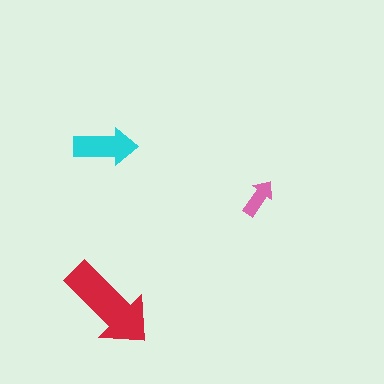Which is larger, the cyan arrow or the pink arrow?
The cyan one.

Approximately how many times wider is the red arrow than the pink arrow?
About 2.5 times wider.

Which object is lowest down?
The red arrow is bottommost.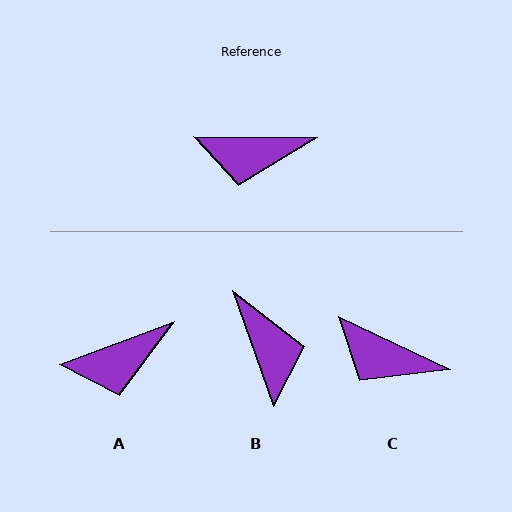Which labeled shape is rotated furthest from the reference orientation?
B, about 110 degrees away.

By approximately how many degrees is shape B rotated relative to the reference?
Approximately 110 degrees counter-clockwise.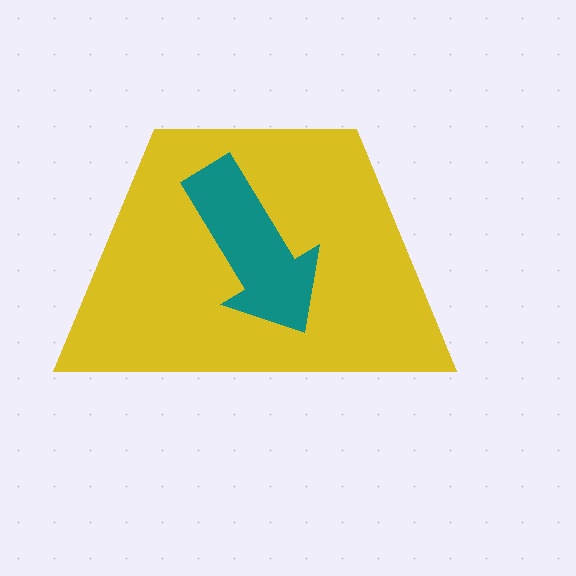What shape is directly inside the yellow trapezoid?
The teal arrow.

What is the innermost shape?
The teal arrow.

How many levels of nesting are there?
2.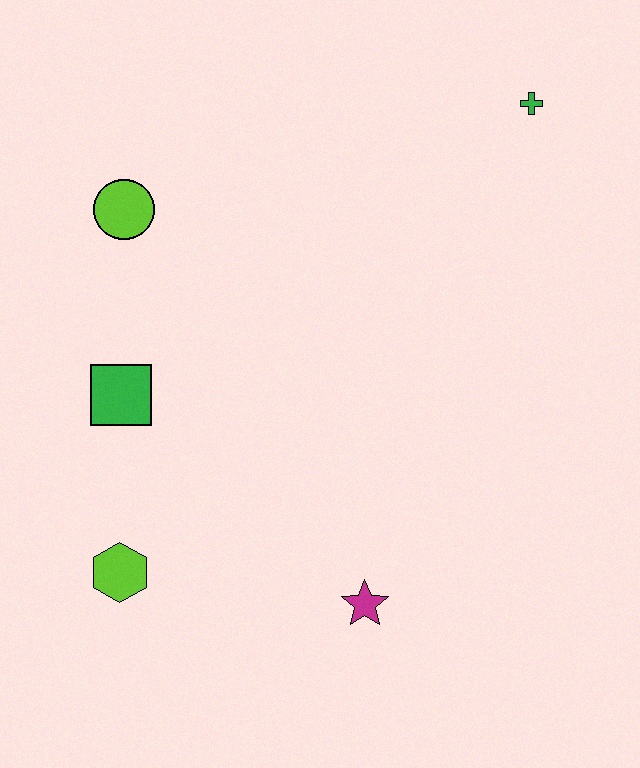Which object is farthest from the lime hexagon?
The green cross is farthest from the lime hexagon.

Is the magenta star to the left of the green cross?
Yes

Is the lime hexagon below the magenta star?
No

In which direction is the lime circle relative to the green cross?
The lime circle is to the left of the green cross.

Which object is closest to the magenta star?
The lime hexagon is closest to the magenta star.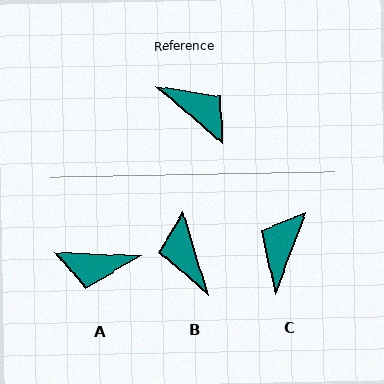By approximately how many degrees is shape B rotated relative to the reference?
Approximately 148 degrees counter-clockwise.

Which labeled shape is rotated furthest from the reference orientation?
B, about 148 degrees away.